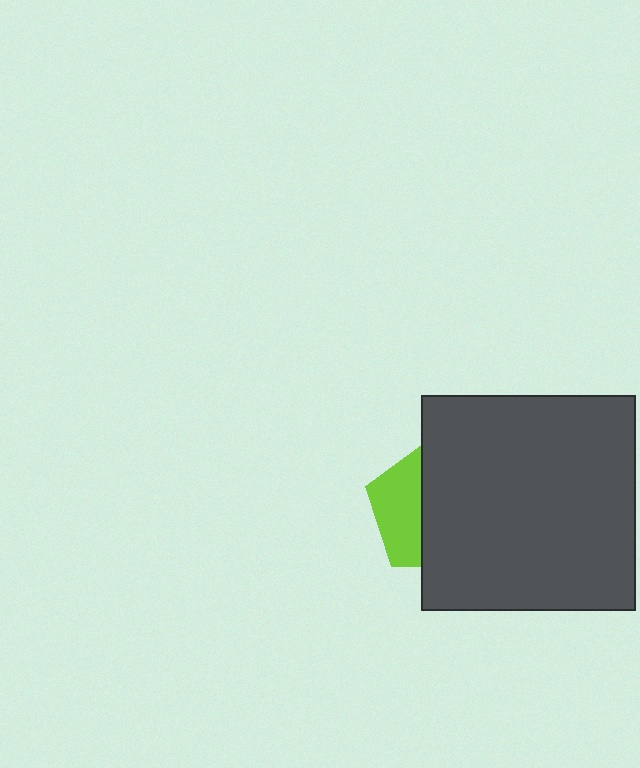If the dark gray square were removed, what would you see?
You would see the complete lime pentagon.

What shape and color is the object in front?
The object in front is a dark gray square.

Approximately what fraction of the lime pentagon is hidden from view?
Roughly 62% of the lime pentagon is hidden behind the dark gray square.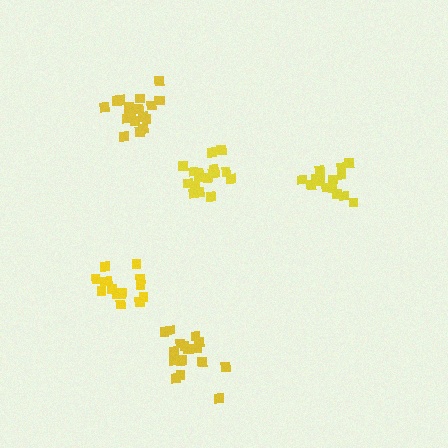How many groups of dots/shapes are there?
There are 5 groups.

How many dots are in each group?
Group 1: 15 dots, Group 2: 17 dots, Group 3: 17 dots, Group 4: 15 dots, Group 5: 19 dots (83 total).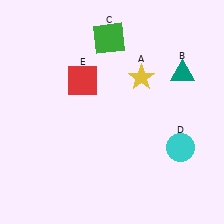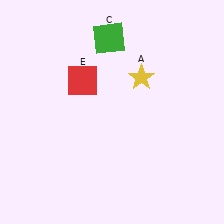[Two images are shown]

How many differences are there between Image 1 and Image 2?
There are 2 differences between the two images.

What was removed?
The cyan circle (D), the teal triangle (B) were removed in Image 2.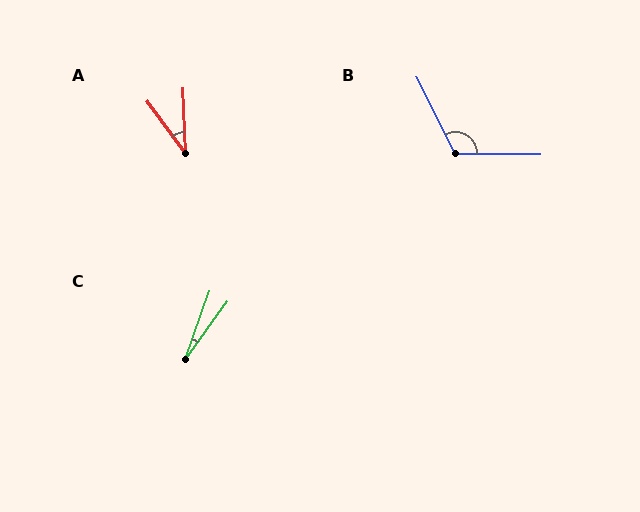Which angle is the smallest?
C, at approximately 17 degrees.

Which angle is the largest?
B, at approximately 117 degrees.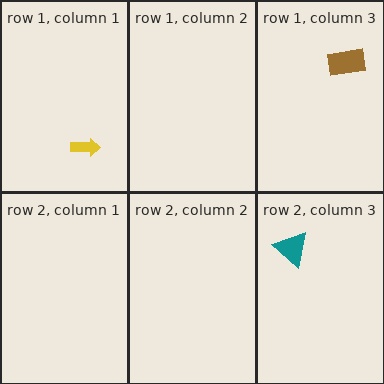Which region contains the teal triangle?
The row 2, column 3 region.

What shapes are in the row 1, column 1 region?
The yellow arrow.